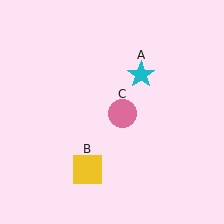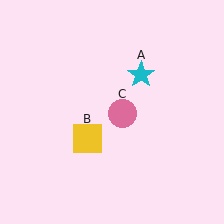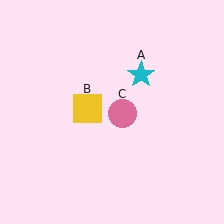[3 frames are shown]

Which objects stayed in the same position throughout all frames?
Cyan star (object A) and pink circle (object C) remained stationary.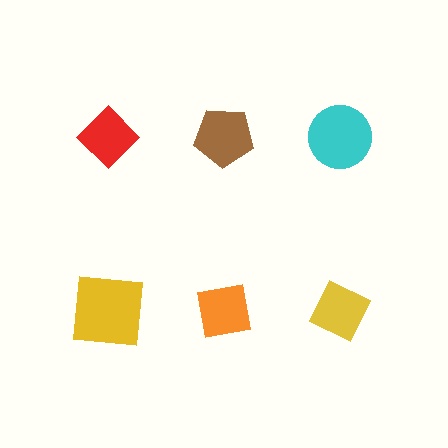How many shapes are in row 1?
3 shapes.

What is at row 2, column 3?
A yellow diamond.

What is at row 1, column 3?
A cyan circle.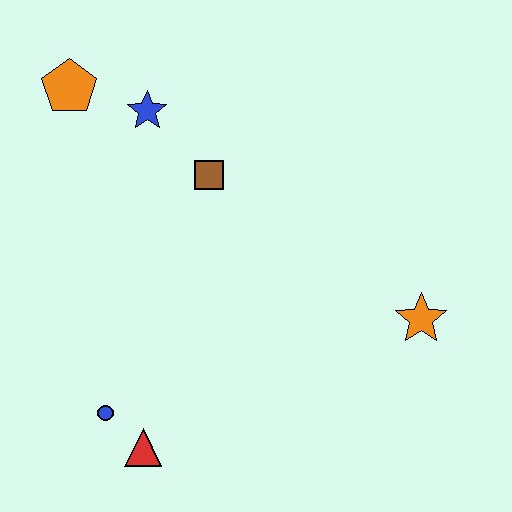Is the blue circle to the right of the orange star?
No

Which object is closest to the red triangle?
The blue circle is closest to the red triangle.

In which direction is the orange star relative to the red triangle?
The orange star is to the right of the red triangle.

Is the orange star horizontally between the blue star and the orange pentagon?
No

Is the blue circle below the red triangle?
No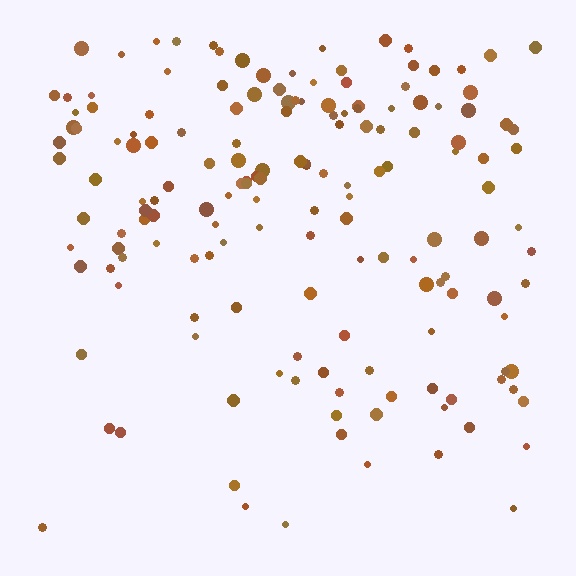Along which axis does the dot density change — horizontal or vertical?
Vertical.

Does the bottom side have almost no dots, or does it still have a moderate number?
Still a moderate number, just noticeably fewer than the top.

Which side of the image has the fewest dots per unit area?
The bottom.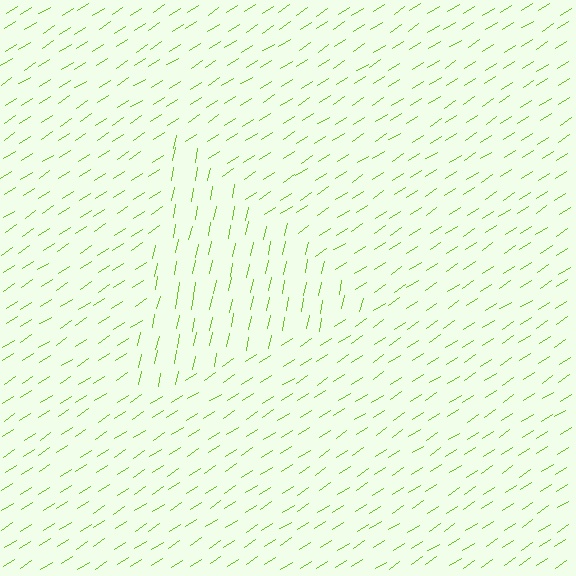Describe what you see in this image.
The image is filled with small lime line segments. A triangle region in the image has lines oriented differently from the surrounding lines, creating a visible texture boundary.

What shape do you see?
I see a triangle.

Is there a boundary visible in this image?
Yes, there is a texture boundary formed by a change in line orientation.